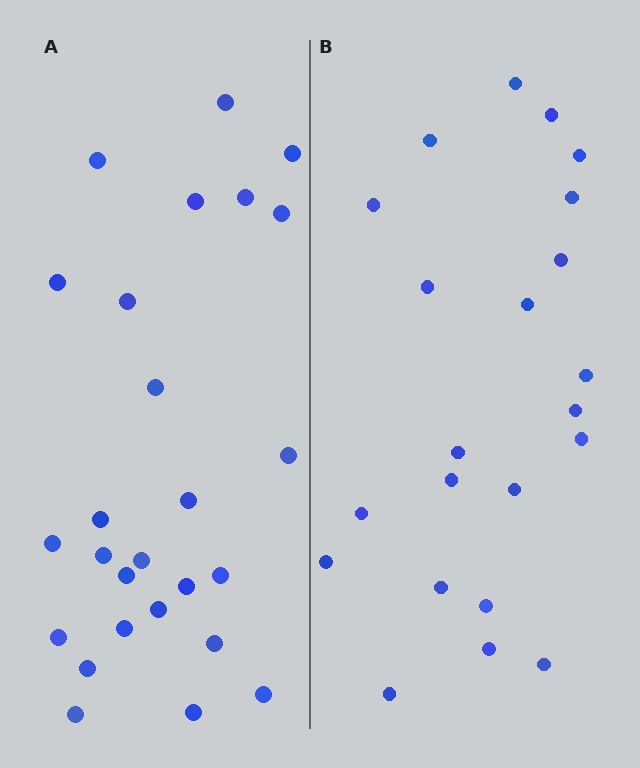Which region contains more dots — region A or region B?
Region A (the left region) has more dots.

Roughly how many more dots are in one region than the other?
Region A has about 4 more dots than region B.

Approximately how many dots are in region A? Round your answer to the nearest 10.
About 30 dots. (The exact count is 26, which rounds to 30.)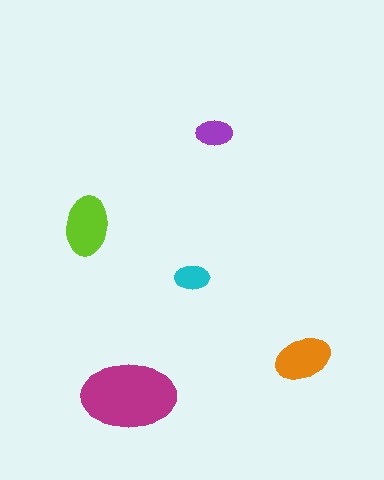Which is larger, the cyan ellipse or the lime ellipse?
The lime one.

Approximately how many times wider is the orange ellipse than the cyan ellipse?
About 1.5 times wider.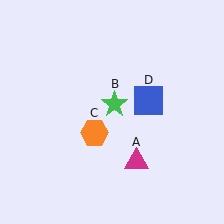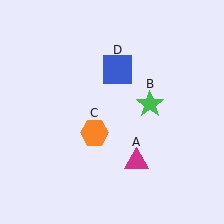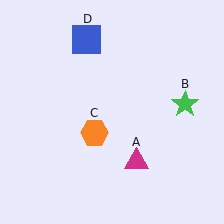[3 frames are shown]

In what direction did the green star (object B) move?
The green star (object B) moved right.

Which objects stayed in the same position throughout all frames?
Magenta triangle (object A) and orange hexagon (object C) remained stationary.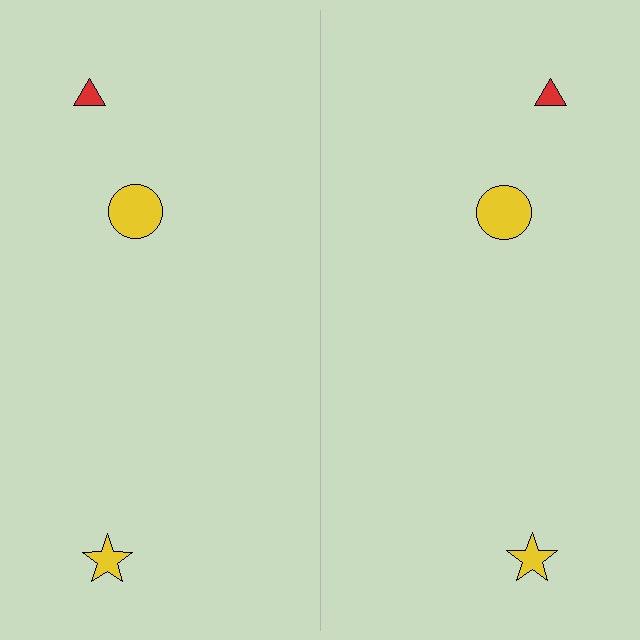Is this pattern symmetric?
Yes, this pattern has bilateral (reflection) symmetry.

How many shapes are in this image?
There are 6 shapes in this image.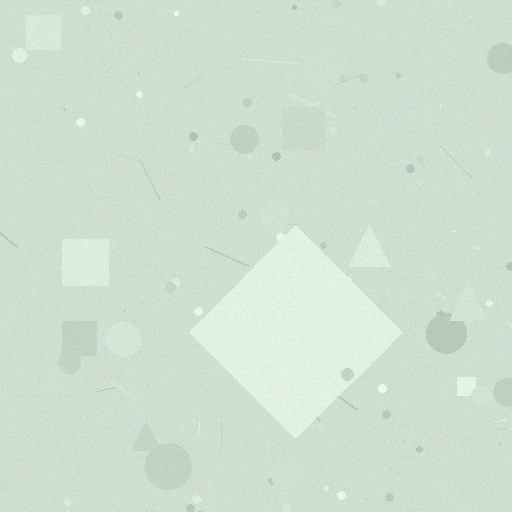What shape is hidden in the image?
A diamond is hidden in the image.